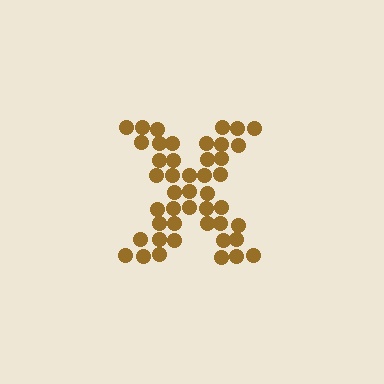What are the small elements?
The small elements are circles.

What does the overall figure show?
The overall figure shows the letter X.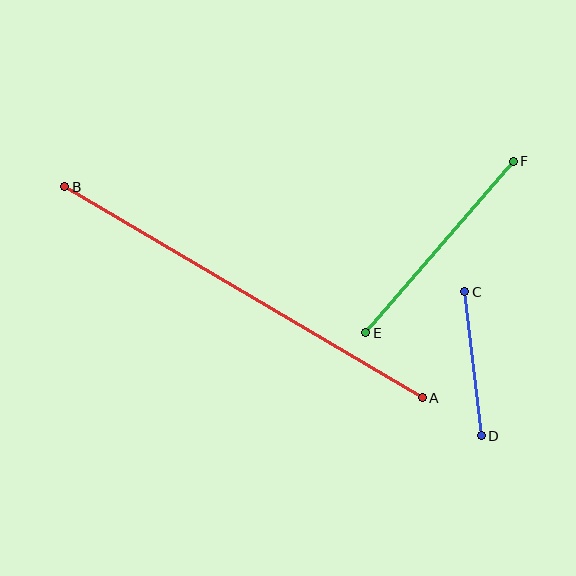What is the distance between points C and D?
The distance is approximately 145 pixels.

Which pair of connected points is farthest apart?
Points A and B are farthest apart.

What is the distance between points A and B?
The distance is approximately 415 pixels.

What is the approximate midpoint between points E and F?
The midpoint is at approximately (439, 247) pixels.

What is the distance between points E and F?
The distance is approximately 226 pixels.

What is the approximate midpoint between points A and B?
The midpoint is at approximately (244, 292) pixels.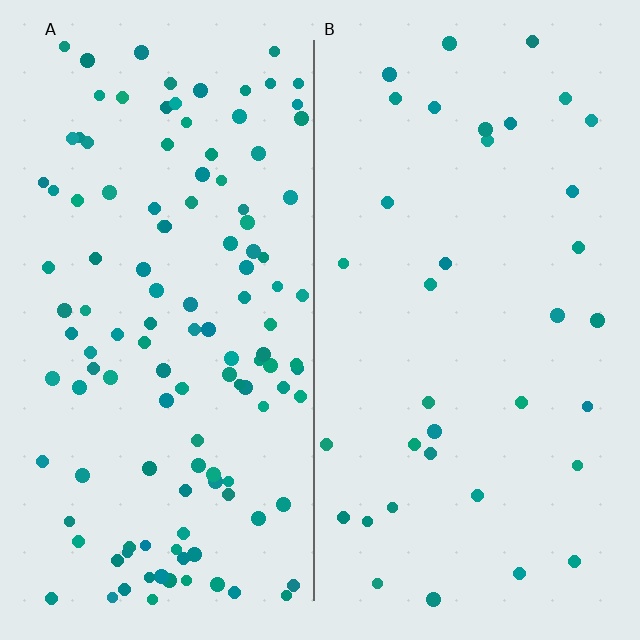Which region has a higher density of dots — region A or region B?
A (the left).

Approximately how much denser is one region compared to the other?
Approximately 3.4× — region A over region B.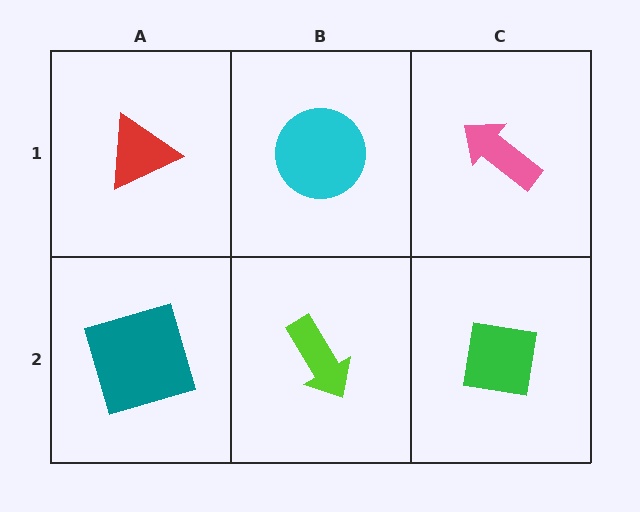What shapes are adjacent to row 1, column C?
A green square (row 2, column C), a cyan circle (row 1, column B).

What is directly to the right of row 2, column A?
A lime arrow.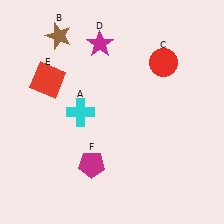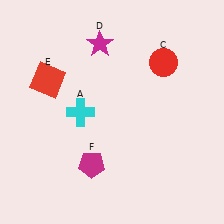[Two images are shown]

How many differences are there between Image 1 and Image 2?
There is 1 difference between the two images.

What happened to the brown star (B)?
The brown star (B) was removed in Image 2. It was in the top-left area of Image 1.